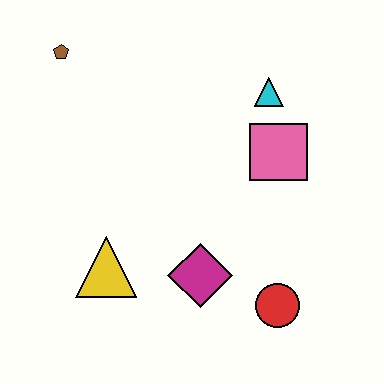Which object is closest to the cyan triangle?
The pink square is closest to the cyan triangle.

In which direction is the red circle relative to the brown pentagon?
The red circle is below the brown pentagon.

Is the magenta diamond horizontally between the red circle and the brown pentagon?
Yes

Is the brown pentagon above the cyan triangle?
Yes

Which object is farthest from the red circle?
The brown pentagon is farthest from the red circle.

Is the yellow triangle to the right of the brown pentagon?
Yes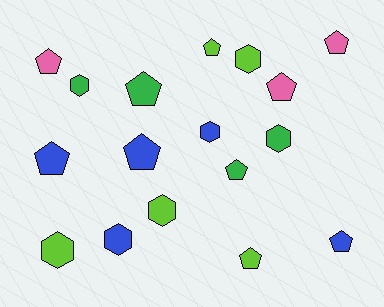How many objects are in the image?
There are 17 objects.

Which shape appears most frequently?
Pentagon, with 10 objects.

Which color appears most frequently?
Blue, with 5 objects.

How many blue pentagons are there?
There are 3 blue pentagons.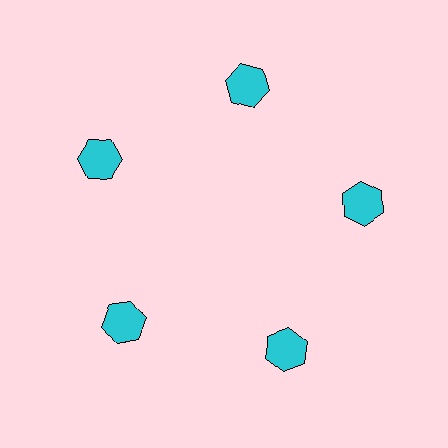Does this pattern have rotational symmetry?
Yes, this pattern has 5-fold rotational symmetry. It looks the same after rotating 72 degrees around the center.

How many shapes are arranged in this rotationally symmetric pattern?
There are 5 shapes, arranged in 5 groups of 1.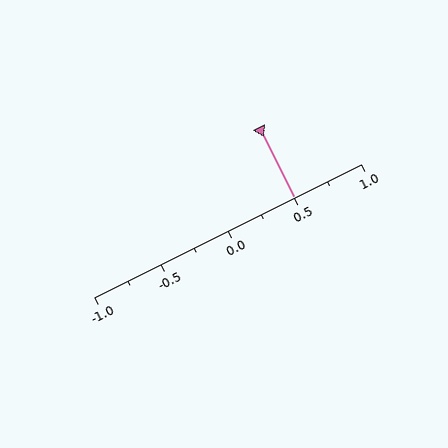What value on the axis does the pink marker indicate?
The marker indicates approximately 0.5.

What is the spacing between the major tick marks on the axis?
The major ticks are spaced 0.5 apart.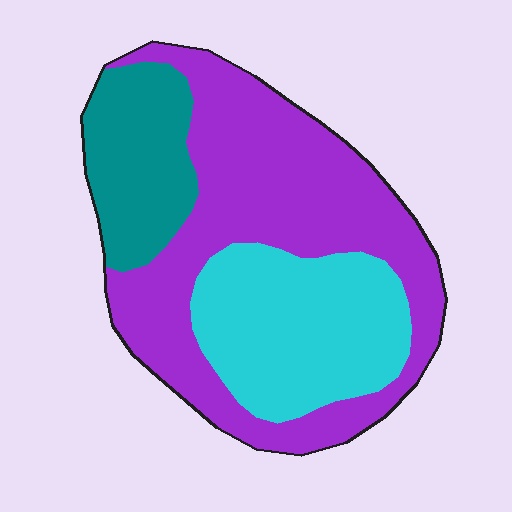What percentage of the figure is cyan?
Cyan covers about 30% of the figure.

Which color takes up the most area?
Purple, at roughly 55%.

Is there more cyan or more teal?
Cyan.